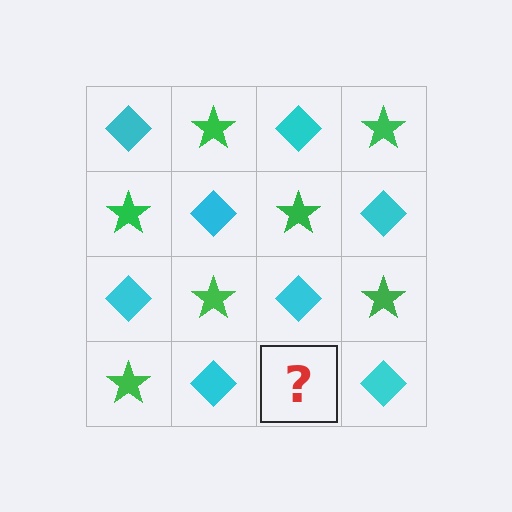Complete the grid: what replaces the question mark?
The question mark should be replaced with a green star.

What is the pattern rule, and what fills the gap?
The rule is that it alternates cyan diamond and green star in a checkerboard pattern. The gap should be filled with a green star.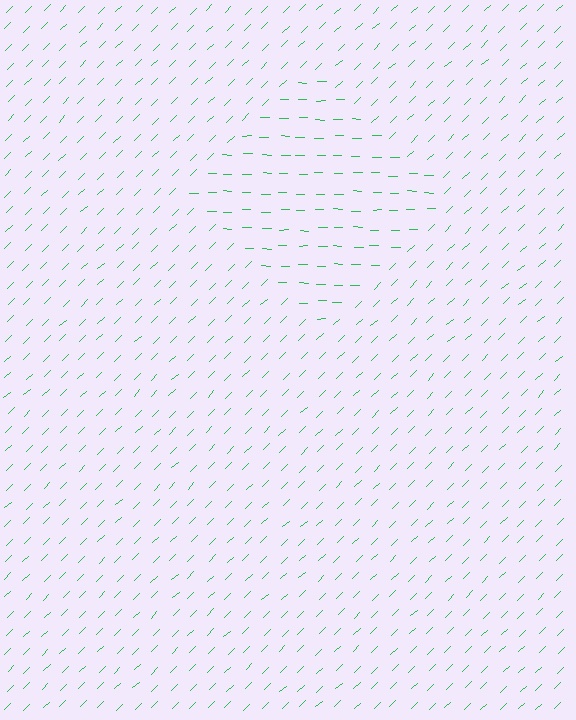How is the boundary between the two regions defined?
The boundary is defined purely by a change in line orientation (approximately 45 degrees difference). All lines are the same color and thickness.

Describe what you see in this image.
The image is filled with small green line segments. A diamond region in the image has lines oriented differently from the surrounding lines, creating a visible texture boundary.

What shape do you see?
I see a diamond.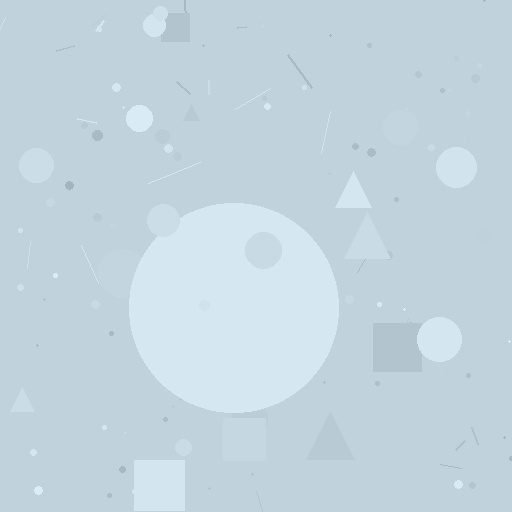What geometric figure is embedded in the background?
A circle is embedded in the background.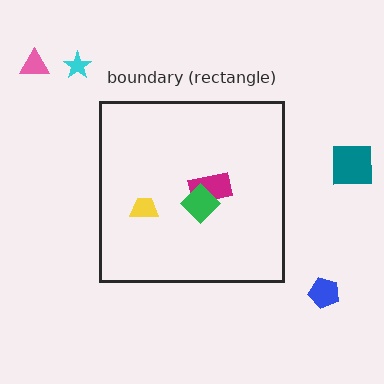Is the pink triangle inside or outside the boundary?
Outside.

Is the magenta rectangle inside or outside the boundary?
Inside.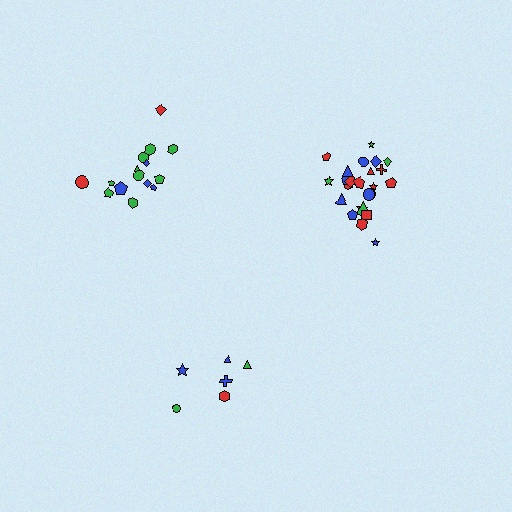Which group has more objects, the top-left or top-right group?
The top-right group.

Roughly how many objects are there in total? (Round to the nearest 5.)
Roughly 45 objects in total.